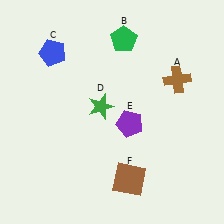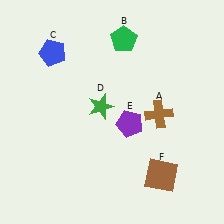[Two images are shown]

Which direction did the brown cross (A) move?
The brown cross (A) moved down.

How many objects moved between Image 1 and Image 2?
2 objects moved between the two images.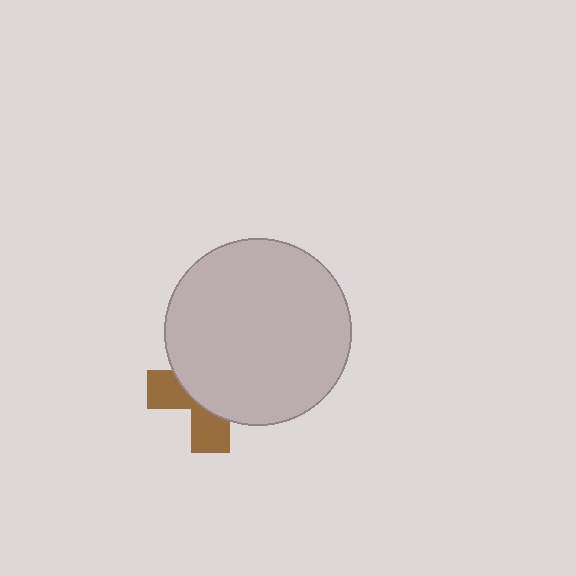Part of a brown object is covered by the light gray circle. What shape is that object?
It is a cross.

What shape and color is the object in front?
The object in front is a light gray circle.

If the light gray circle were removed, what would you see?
You would see the complete brown cross.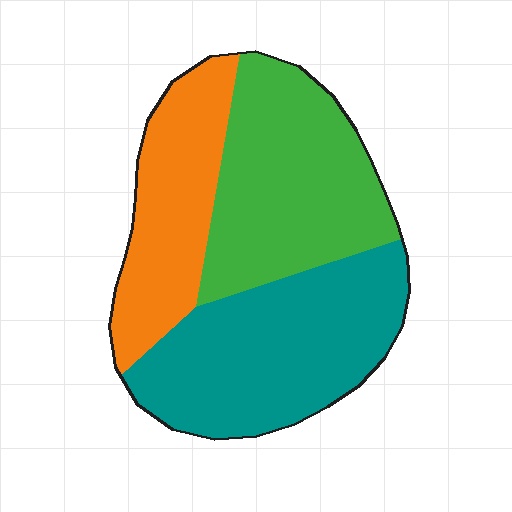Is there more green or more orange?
Green.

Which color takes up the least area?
Orange, at roughly 25%.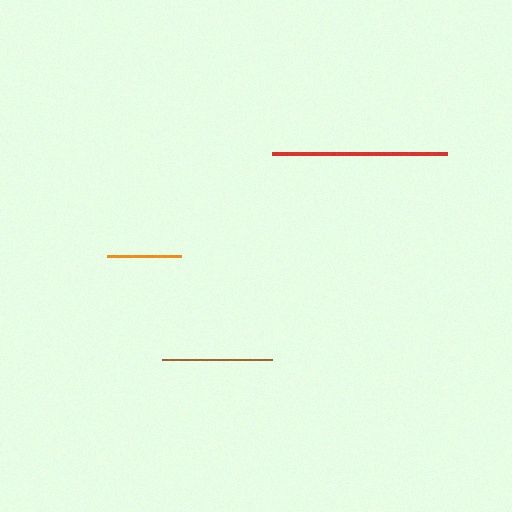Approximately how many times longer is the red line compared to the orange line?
The red line is approximately 2.4 times the length of the orange line.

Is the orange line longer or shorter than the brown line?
The brown line is longer than the orange line.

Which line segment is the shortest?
The orange line is the shortest at approximately 74 pixels.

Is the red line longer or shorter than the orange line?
The red line is longer than the orange line.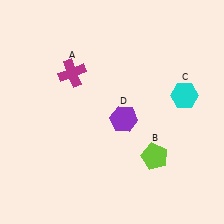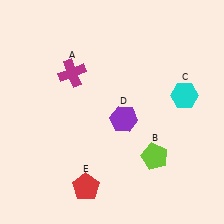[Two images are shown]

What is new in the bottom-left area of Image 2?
A red pentagon (E) was added in the bottom-left area of Image 2.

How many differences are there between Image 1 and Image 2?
There is 1 difference between the two images.